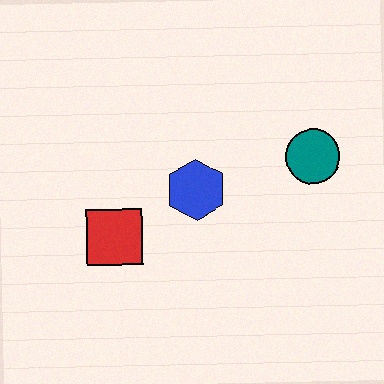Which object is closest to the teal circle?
The blue hexagon is closest to the teal circle.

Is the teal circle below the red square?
No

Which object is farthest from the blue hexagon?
The teal circle is farthest from the blue hexagon.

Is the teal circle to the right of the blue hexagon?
Yes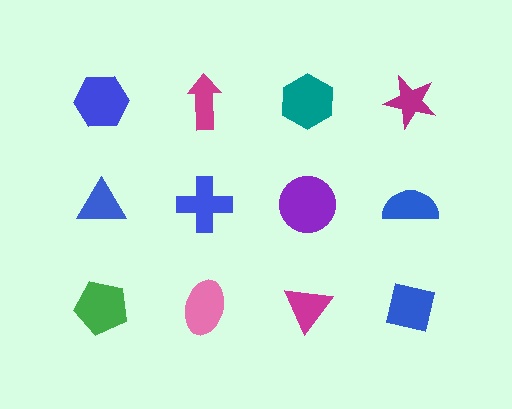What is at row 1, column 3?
A teal hexagon.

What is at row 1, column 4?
A magenta star.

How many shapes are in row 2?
4 shapes.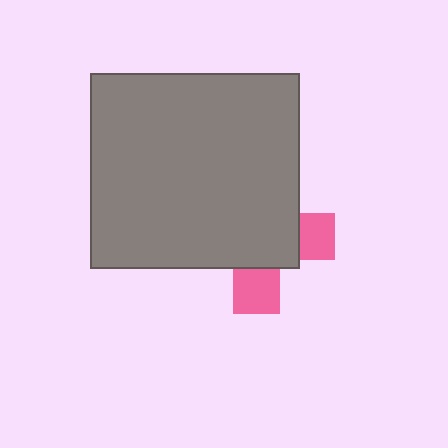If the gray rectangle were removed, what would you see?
You would see the complete pink cross.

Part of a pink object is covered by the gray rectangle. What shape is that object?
It is a cross.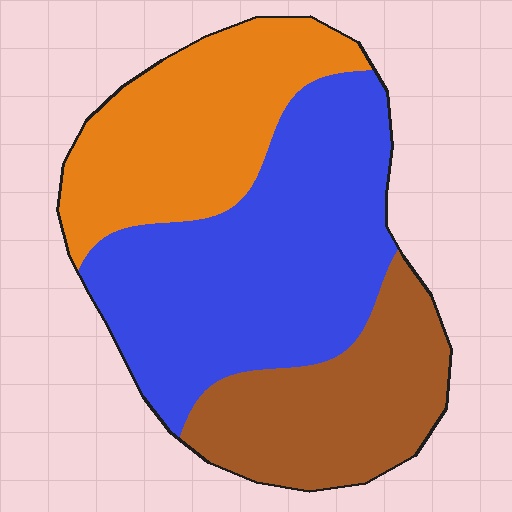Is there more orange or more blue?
Blue.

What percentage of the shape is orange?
Orange covers 29% of the shape.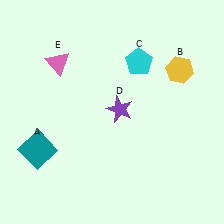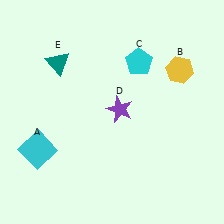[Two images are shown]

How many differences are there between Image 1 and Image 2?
There are 2 differences between the two images.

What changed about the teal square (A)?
In Image 1, A is teal. In Image 2, it changed to cyan.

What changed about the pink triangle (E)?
In Image 1, E is pink. In Image 2, it changed to teal.